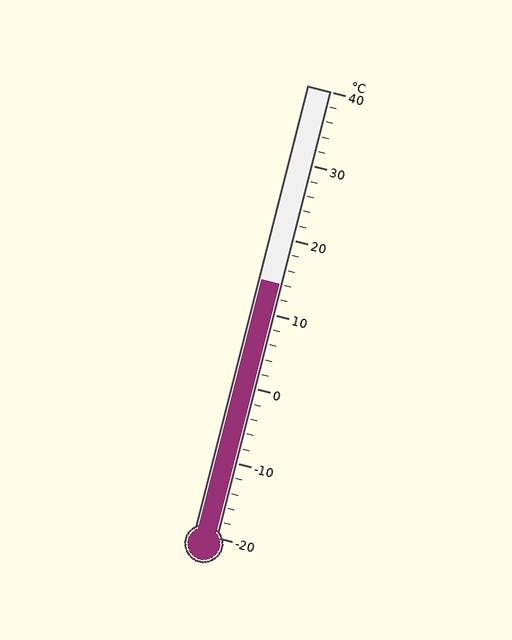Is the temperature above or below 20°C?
The temperature is below 20°C.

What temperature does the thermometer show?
The thermometer shows approximately 14°C.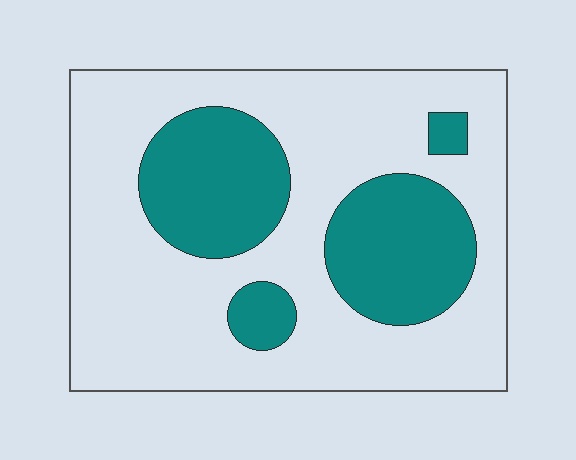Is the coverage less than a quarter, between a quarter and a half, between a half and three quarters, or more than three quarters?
Between a quarter and a half.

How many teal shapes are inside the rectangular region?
4.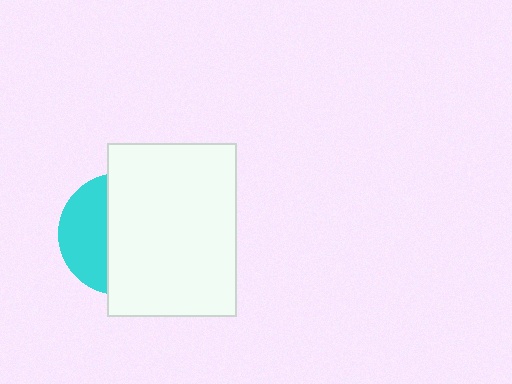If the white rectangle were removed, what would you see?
You would see the complete cyan circle.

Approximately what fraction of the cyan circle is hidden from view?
Roughly 62% of the cyan circle is hidden behind the white rectangle.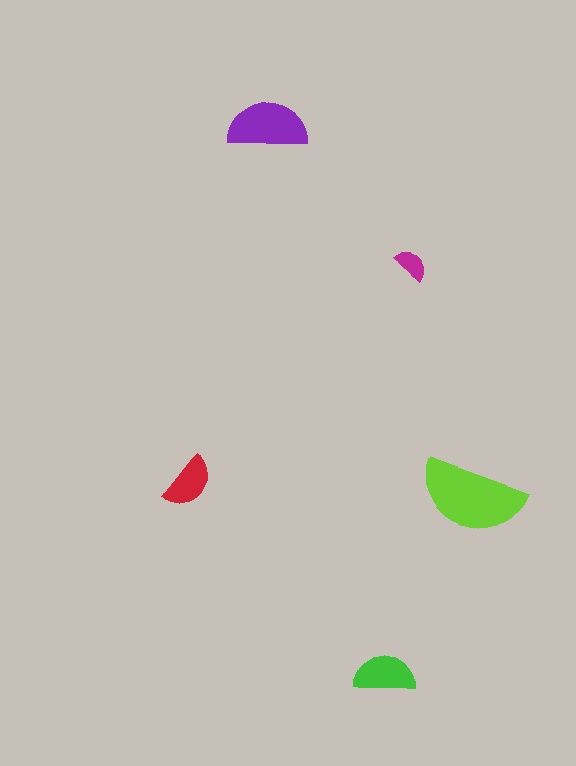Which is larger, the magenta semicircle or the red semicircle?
The red one.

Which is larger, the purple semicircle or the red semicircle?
The purple one.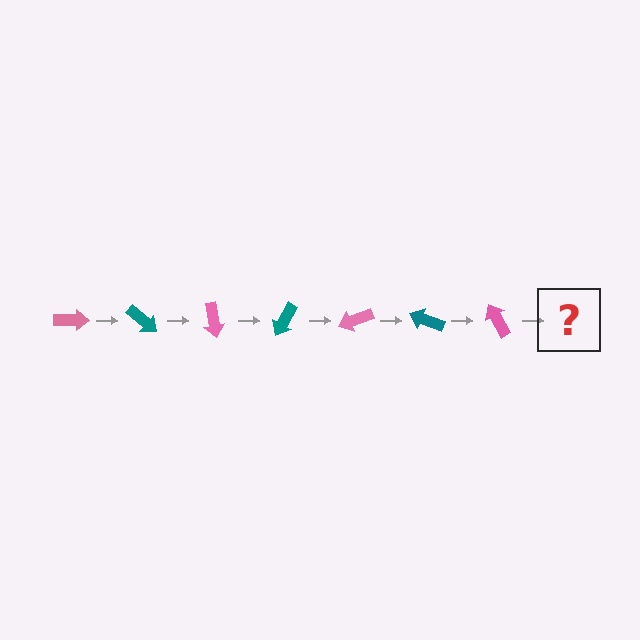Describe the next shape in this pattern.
It should be a teal arrow, rotated 280 degrees from the start.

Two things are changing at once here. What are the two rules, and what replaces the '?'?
The two rules are that it rotates 40 degrees each step and the color cycles through pink and teal. The '?' should be a teal arrow, rotated 280 degrees from the start.